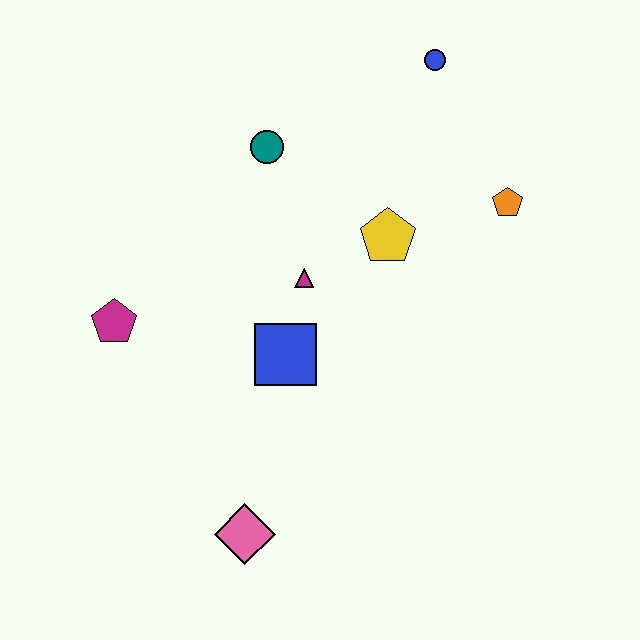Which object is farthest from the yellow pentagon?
The pink diamond is farthest from the yellow pentagon.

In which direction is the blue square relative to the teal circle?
The blue square is below the teal circle.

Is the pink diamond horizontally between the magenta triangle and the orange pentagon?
No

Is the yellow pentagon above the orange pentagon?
No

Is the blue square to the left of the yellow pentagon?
Yes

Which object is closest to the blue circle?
The orange pentagon is closest to the blue circle.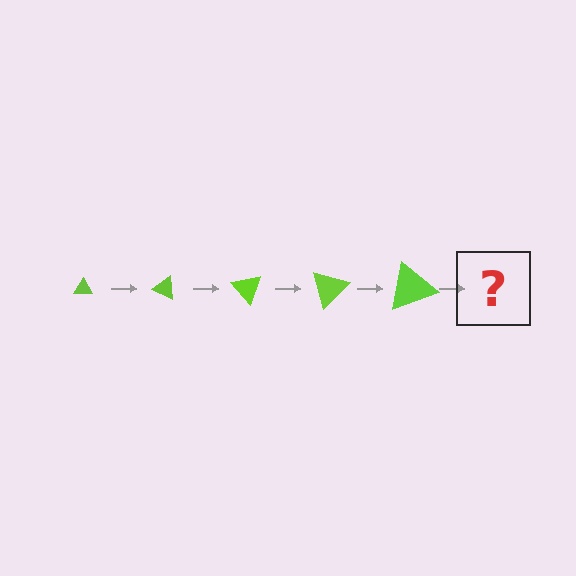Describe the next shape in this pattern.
It should be a triangle, larger than the previous one and rotated 125 degrees from the start.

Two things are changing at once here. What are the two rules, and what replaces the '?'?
The two rules are that the triangle grows larger each step and it rotates 25 degrees each step. The '?' should be a triangle, larger than the previous one and rotated 125 degrees from the start.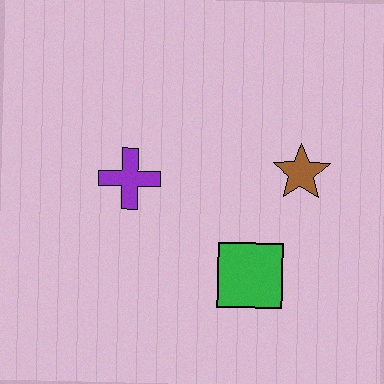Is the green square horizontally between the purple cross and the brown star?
Yes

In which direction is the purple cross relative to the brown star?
The purple cross is to the left of the brown star.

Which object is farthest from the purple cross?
The brown star is farthest from the purple cross.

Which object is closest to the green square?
The brown star is closest to the green square.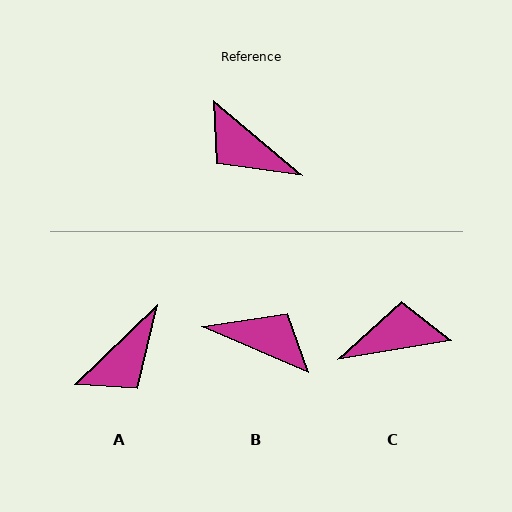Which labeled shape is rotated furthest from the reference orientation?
B, about 163 degrees away.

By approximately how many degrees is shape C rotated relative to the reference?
Approximately 130 degrees clockwise.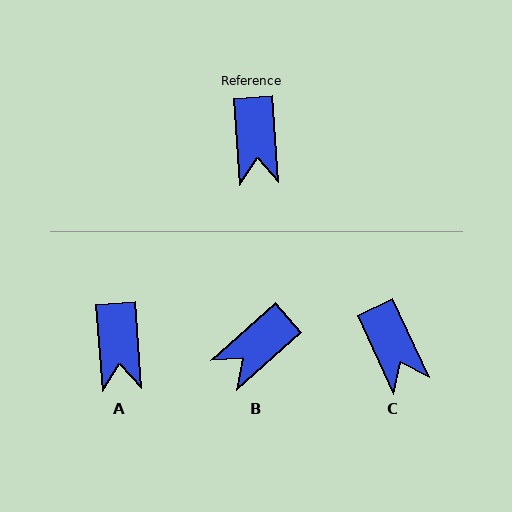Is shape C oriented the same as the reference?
No, it is off by about 21 degrees.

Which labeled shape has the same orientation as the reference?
A.